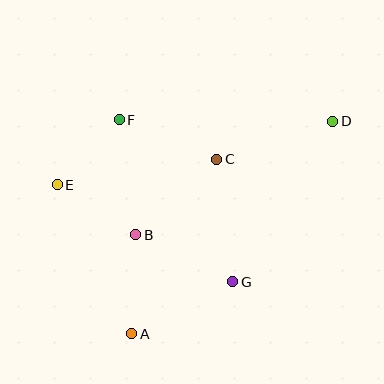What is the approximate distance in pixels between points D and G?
The distance between D and G is approximately 189 pixels.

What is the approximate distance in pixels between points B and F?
The distance between B and F is approximately 116 pixels.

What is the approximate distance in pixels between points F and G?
The distance between F and G is approximately 198 pixels.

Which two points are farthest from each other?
Points A and D are farthest from each other.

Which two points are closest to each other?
Points E and F are closest to each other.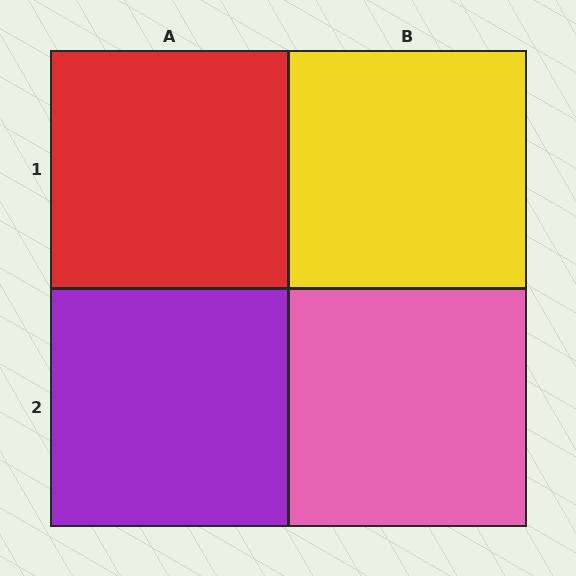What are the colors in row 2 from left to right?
Purple, pink.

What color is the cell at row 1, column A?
Red.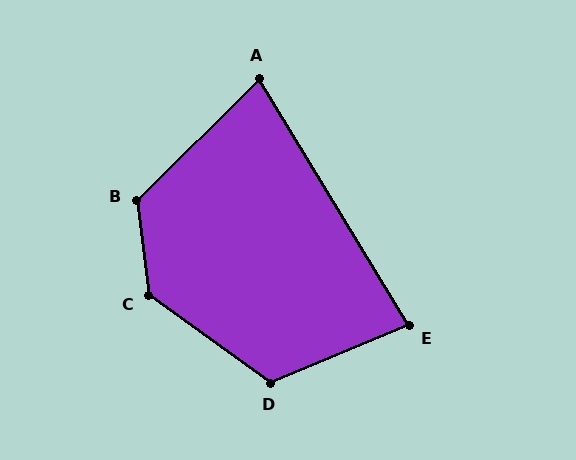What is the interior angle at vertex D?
Approximately 122 degrees (obtuse).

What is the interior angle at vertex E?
Approximately 82 degrees (acute).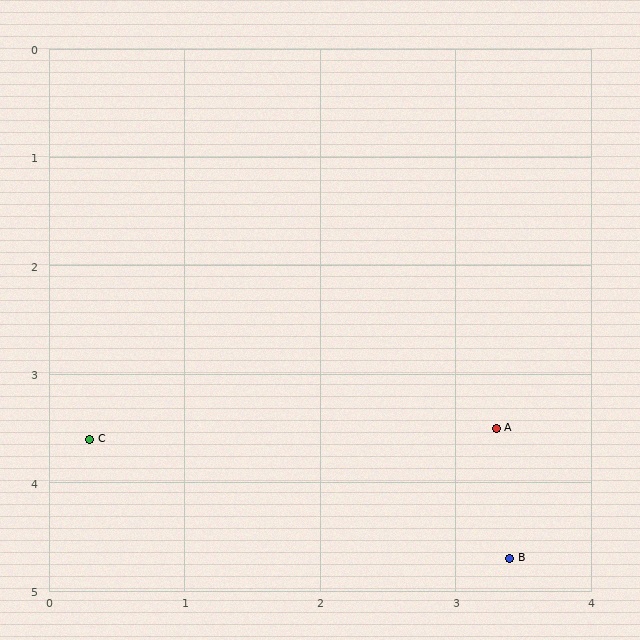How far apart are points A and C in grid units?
Points A and C are about 3.0 grid units apart.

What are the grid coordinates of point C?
Point C is at approximately (0.3, 3.6).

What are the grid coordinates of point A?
Point A is at approximately (3.3, 3.5).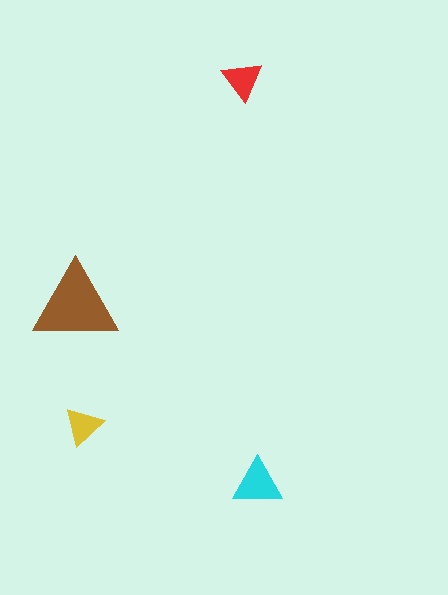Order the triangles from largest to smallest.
the brown one, the cyan one, the red one, the yellow one.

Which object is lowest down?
The cyan triangle is bottommost.